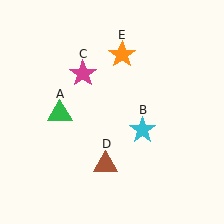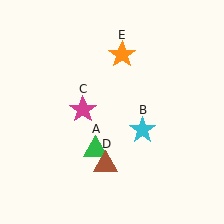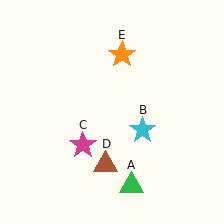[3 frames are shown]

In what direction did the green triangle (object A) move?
The green triangle (object A) moved down and to the right.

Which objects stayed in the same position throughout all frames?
Cyan star (object B) and brown triangle (object D) and orange star (object E) remained stationary.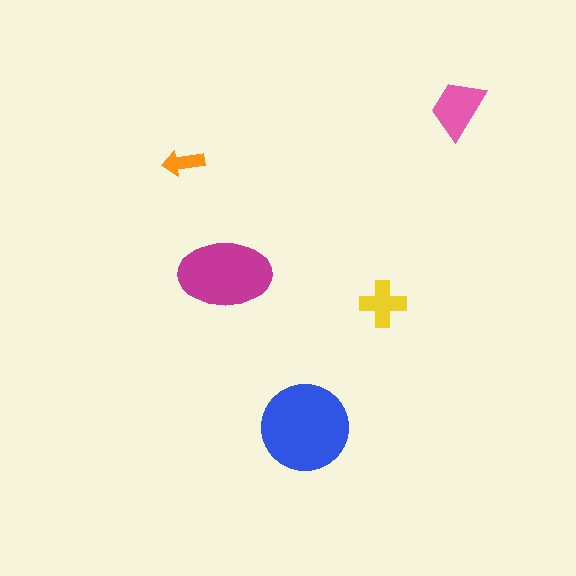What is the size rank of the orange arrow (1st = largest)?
5th.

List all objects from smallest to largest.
The orange arrow, the yellow cross, the pink trapezoid, the magenta ellipse, the blue circle.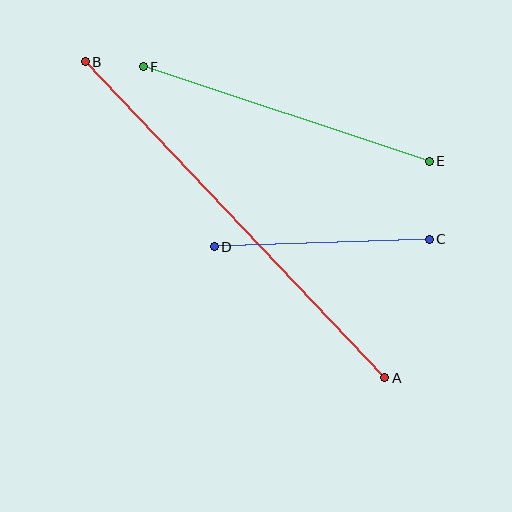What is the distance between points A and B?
The distance is approximately 435 pixels.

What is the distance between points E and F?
The distance is approximately 301 pixels.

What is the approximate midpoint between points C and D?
The midpoint is at approximately (322, 243) pixels.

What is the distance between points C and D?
The distance is approximately 215 pixels.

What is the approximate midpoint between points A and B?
The midpoint is at approximately (235, 220) pixels.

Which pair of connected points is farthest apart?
Points A and B are farthest apart.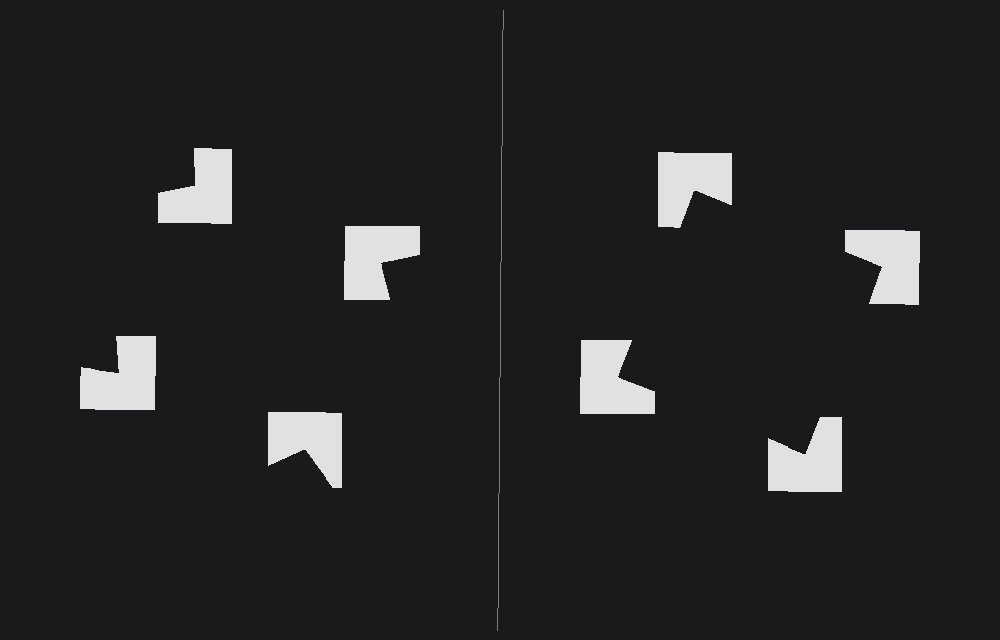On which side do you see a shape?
An illusory square appears on the right side. On the left side the wedge cuts are rotated, so no coherent shape forms.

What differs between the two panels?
The notched squares are positioned identically on both sides; only the wedge orientations differ. On the right they align to a square; on the left they are misaligned.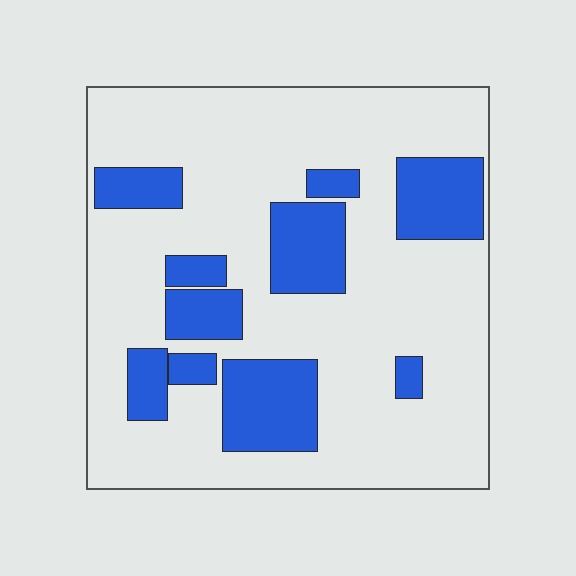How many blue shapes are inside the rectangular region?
10.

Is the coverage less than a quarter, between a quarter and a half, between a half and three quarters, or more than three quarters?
Less than a quarter.